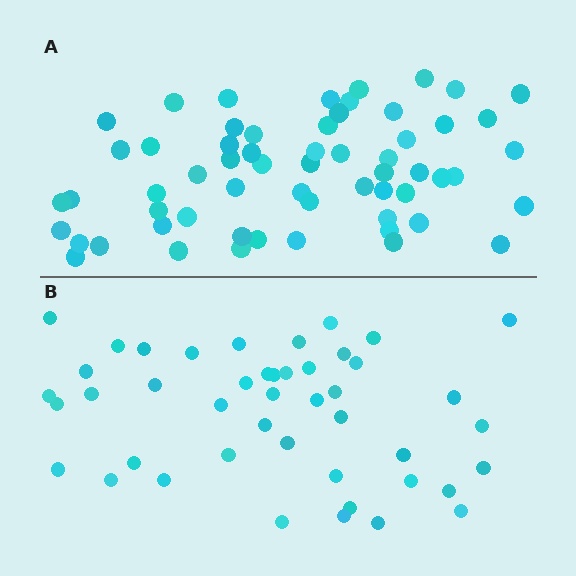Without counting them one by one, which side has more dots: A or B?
Region A (the top region) has more dots.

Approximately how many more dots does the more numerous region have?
Region A has approximately 15 more dots than region B.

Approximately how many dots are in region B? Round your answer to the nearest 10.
About 40 dots. (The exact count is 45, which rounds to 40.)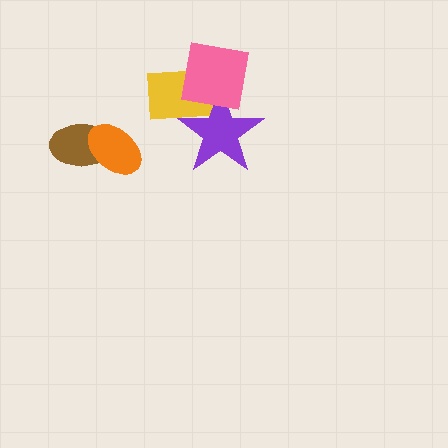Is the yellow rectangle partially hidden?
Yes, it is partially covered by another shape.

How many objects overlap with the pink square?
2 objects overlap with the pink square.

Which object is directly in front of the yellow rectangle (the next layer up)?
The purple star is directly in front of the yellow rectangle.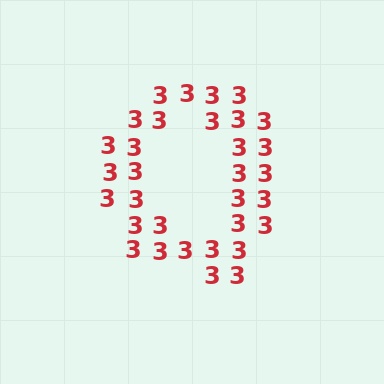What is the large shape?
The large shape is the letter Q.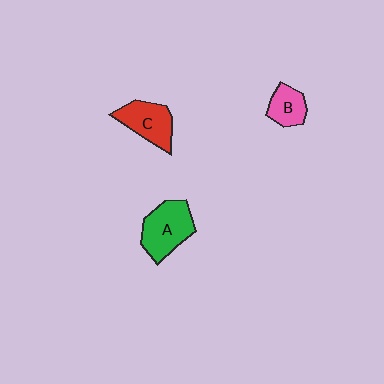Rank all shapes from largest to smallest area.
From largest to smallest: A (green), C (red), B (pink).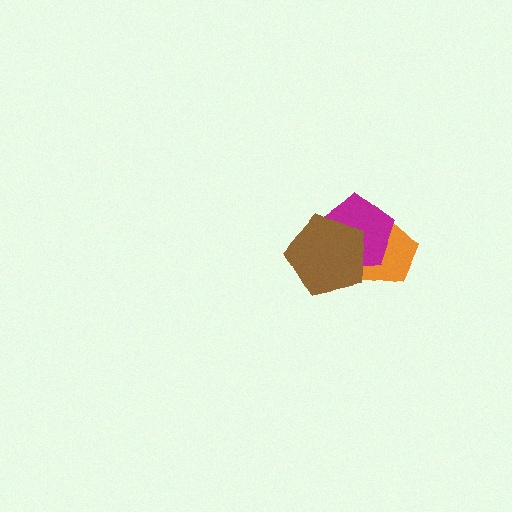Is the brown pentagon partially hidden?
No, no other shape covers it.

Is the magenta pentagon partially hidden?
Yes, it is partially covered by another shape.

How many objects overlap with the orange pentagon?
2 objects overlap with the orange pentagon.